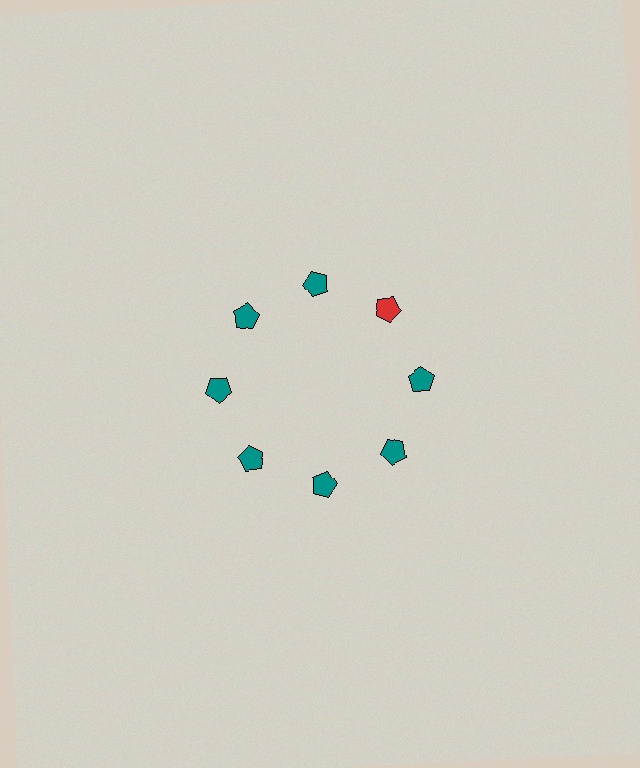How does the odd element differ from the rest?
It has a different color: red instead of teal.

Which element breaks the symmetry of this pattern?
The red pentagon at roughly the 2 o'clock position breaks the symmetry. All other shapes are teal pentagons.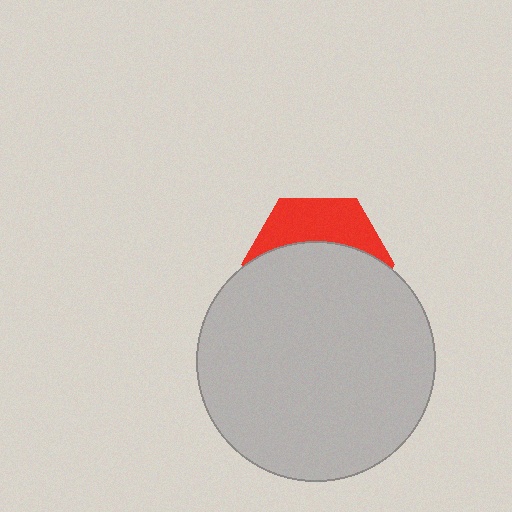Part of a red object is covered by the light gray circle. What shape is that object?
It is a hexagon.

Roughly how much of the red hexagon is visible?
A small part of it is visible (roughly 35%).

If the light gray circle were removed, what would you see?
You would see the complete red hexagon.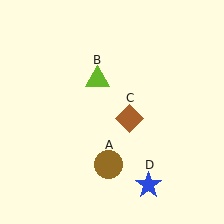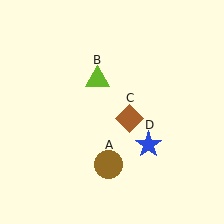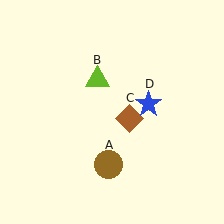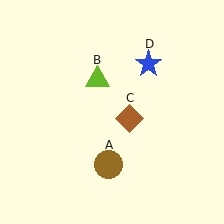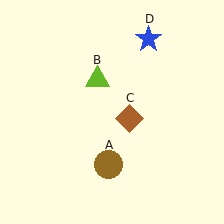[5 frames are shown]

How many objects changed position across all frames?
1 object changed position: blue star (object D).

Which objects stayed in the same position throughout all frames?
Brown circle (object A) and lime triangle (object B) and brown diamond (object C) remained stationary.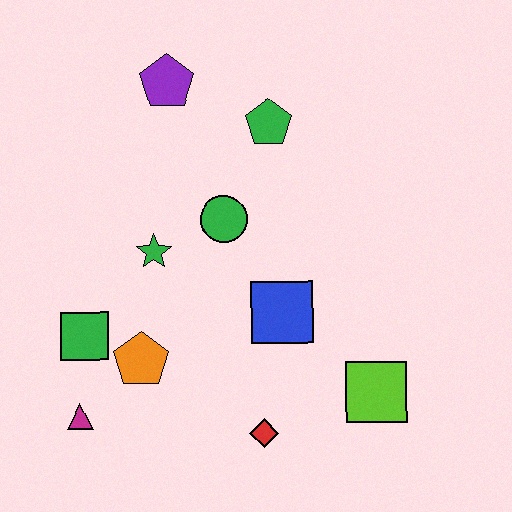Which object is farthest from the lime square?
The purple pentagon is farthest from the lime square.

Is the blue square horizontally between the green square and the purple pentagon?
No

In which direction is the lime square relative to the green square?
The lime square is to the right of the green square.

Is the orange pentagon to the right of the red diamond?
No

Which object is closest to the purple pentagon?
The green pentagon is closest to the purple pentagon.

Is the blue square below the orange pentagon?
No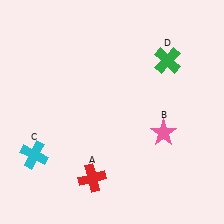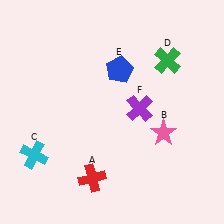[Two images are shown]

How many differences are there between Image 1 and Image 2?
There are 2 differences between the two images.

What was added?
A blue pentagon (E), a purple cross (F) were added in Image 2.